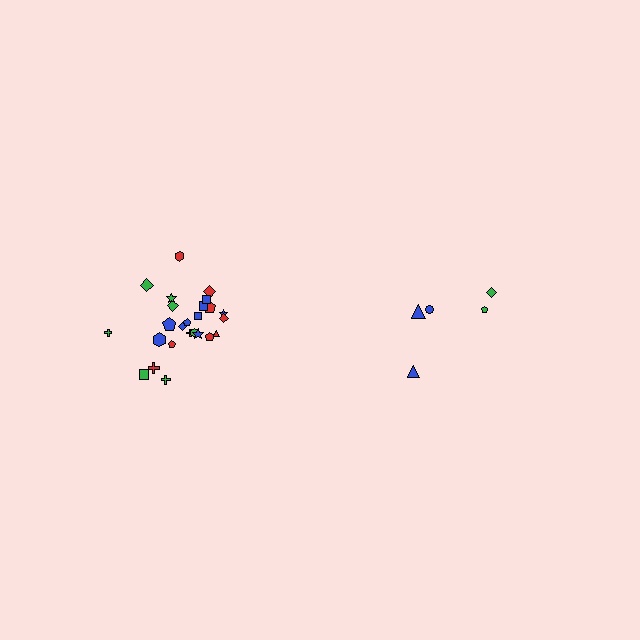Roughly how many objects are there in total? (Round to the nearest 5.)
Roughly 30 objects in total.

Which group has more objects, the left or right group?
The left group.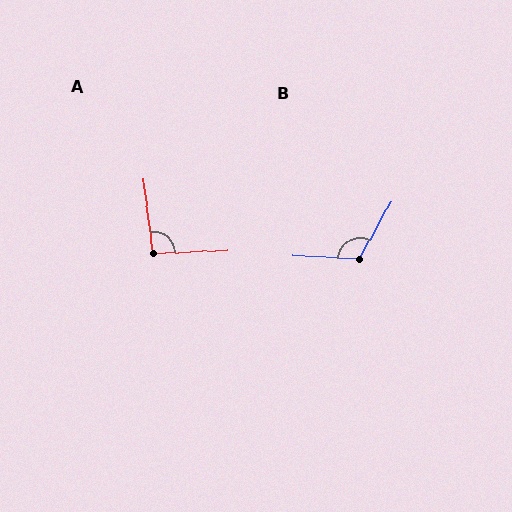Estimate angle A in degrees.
Approximately 95 degrees.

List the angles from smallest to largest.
A (95°), B (116°).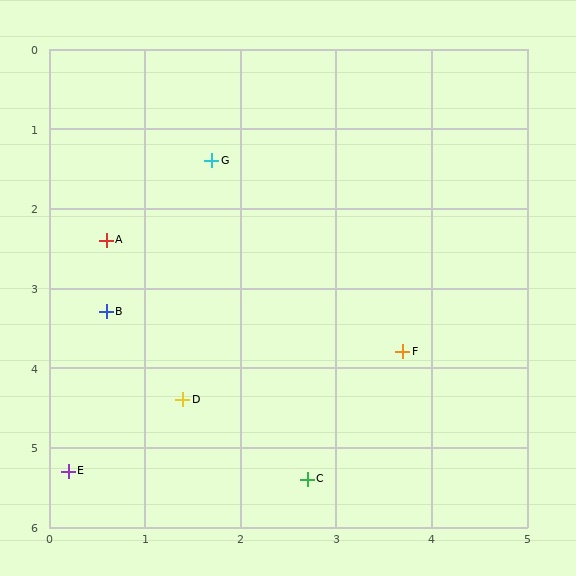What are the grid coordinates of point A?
Point A is at approximately (0.6, 2.4).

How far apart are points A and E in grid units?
Points A and E are about 2.9 grid units apart.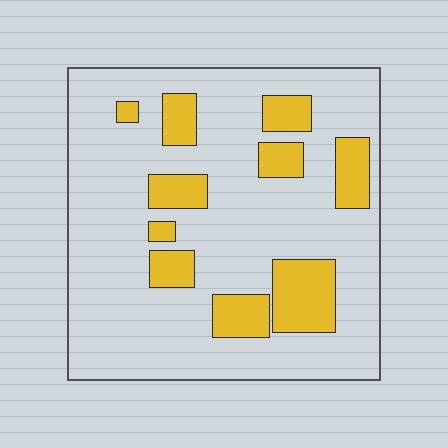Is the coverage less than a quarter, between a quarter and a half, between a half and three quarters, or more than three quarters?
Less than a quarter.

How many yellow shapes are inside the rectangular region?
10.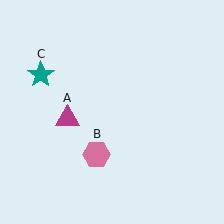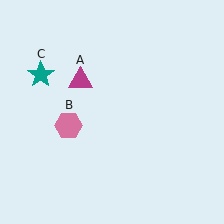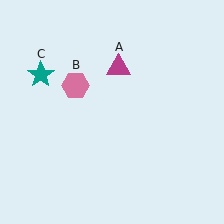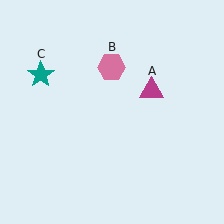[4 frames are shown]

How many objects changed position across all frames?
2 objects changed position: magenta triangle (object A), pink hexagon (object B).